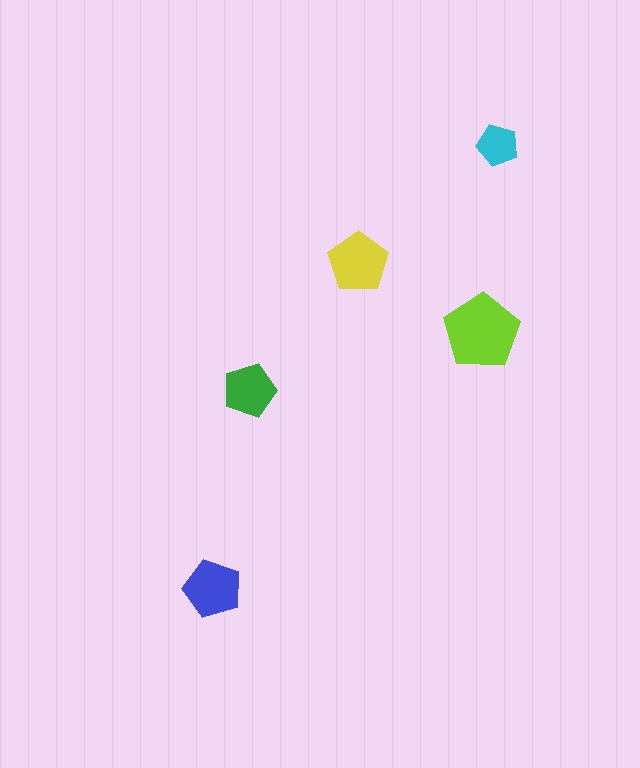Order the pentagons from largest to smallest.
the lime one, the yellow one, the blue one, the green one, the cyan one.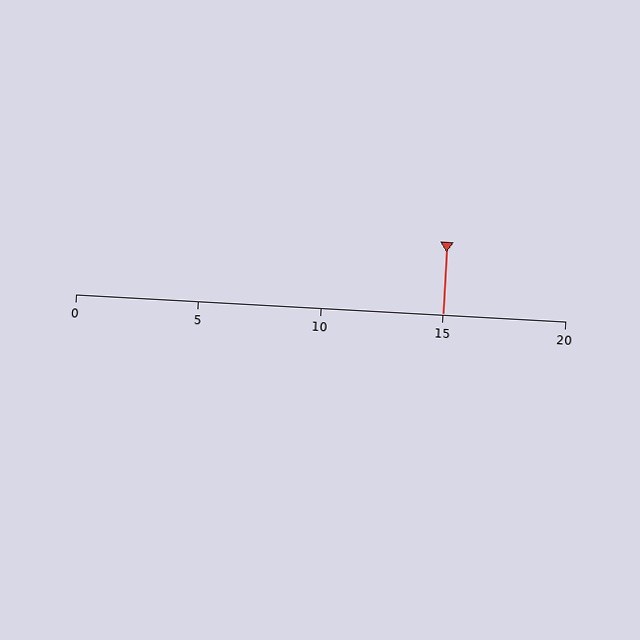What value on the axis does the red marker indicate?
The marker indicates approximately 15.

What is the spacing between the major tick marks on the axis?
The major ticks are spaced 5 apart.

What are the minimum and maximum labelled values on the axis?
The axis runs from 0 to 20.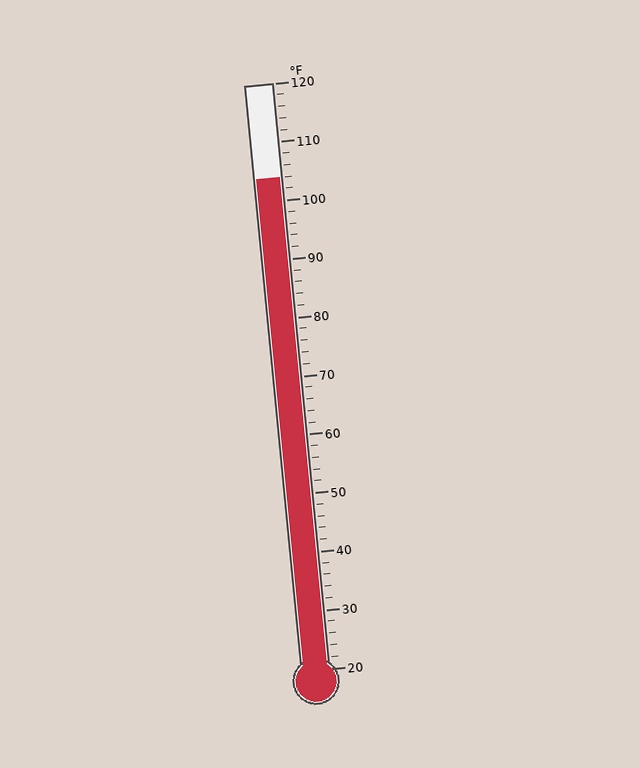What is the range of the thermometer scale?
The thermometer scale ranges from 20°F to 120°F.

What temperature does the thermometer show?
The thermometer shows approximately 104°F.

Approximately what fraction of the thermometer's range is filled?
The thermometer is filled to approximately 85% of its range.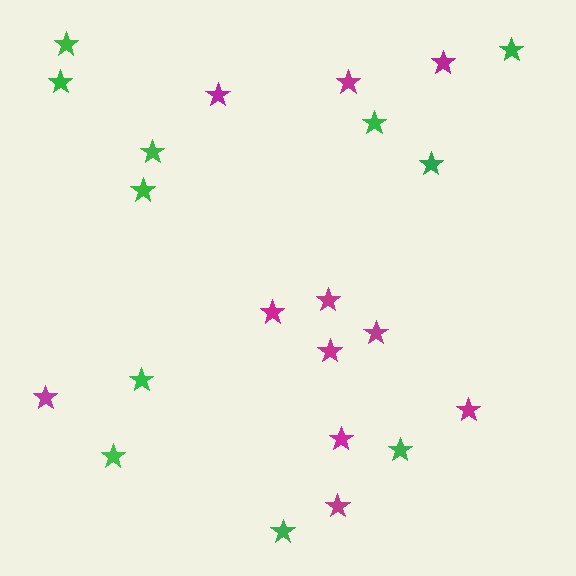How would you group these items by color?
There are 2 groups: one group of magenta stars (11) and one group of green stars (11).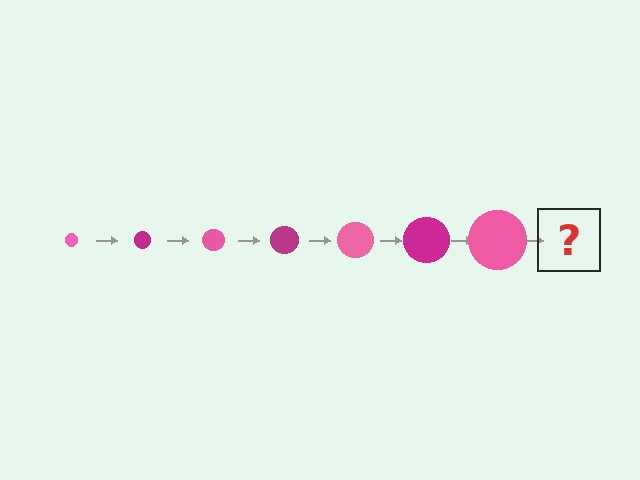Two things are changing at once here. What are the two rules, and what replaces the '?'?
The two rules are that the circle grows larger each step and the color cycles through pink and magenta. The '?' should be a magenta circle, larger than the previous one.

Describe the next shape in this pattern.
It should be a magenta circle, larger than the previous one.